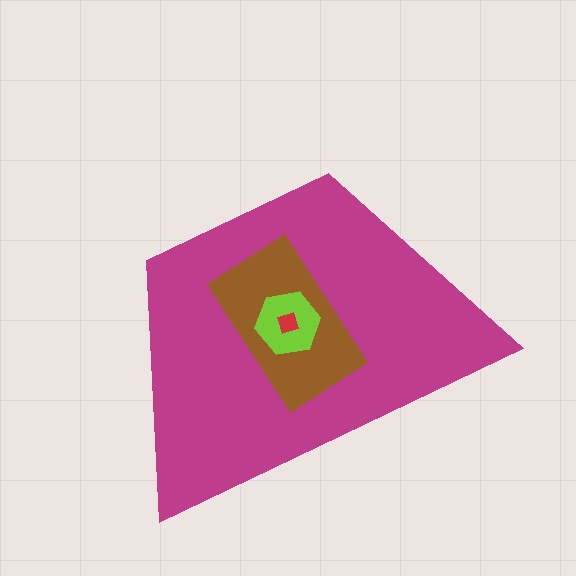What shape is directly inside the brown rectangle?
The lime hexagon.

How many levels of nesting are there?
4.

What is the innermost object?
The red square.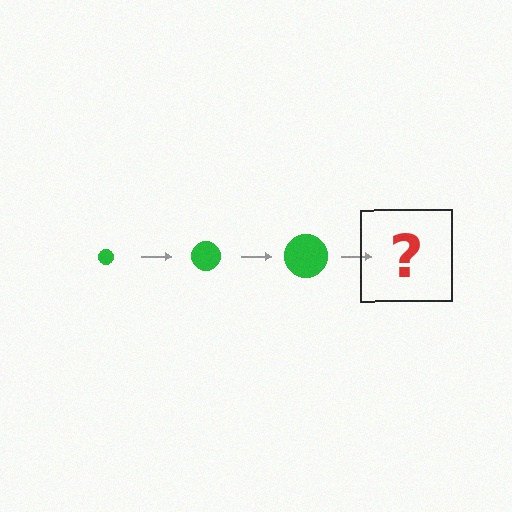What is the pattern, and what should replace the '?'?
The pattern is that the circle gets progressively larger each step. The '?' should be a green circle, larger than the previous one.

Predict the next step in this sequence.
The next step is a green circle, larger than the previous one.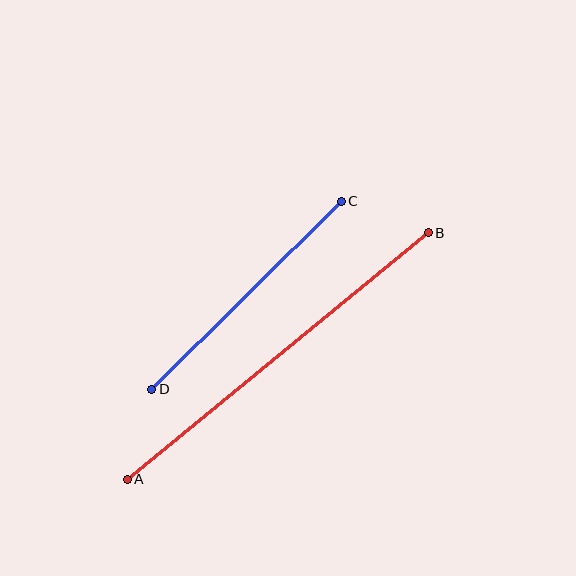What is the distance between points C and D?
The distance is approximately 267 pixels.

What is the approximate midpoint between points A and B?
The midpoint is at approximately (278, 356) pixels.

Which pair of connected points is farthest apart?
Points A and B are farthest apart.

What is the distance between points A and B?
The distance is approximately 389 pixels.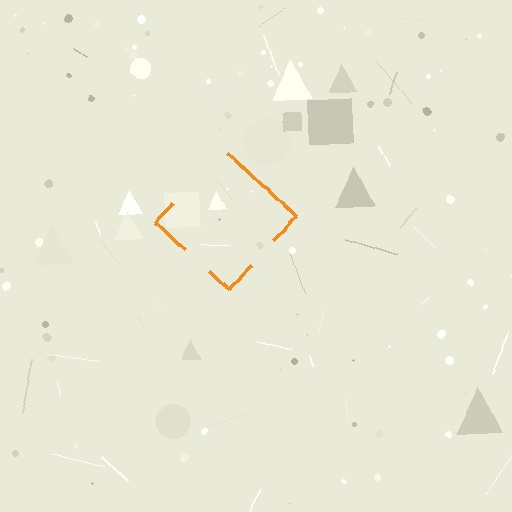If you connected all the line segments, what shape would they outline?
They would outline a diamond.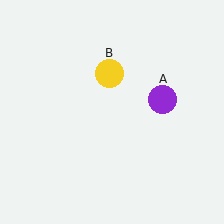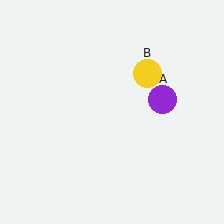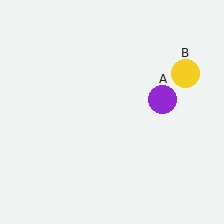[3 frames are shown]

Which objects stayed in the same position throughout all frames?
Purple circle (object A) remained stationary.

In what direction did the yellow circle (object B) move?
The yellow circle (object B) moved right.